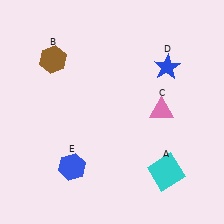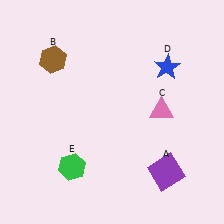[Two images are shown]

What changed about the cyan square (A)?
In Image 1, A is cyan. In Image 2, it changed to purple.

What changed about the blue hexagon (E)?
In Image 1, E is blue. In Image 2, it changed to green.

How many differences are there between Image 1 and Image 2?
There are 2 differences between the two images.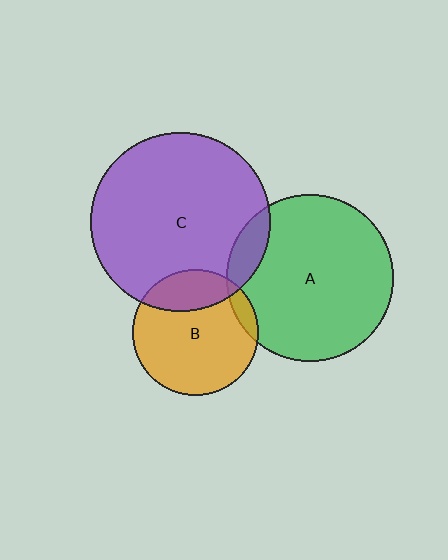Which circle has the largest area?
Circle C (purple).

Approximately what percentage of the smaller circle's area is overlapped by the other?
Approximately 25%.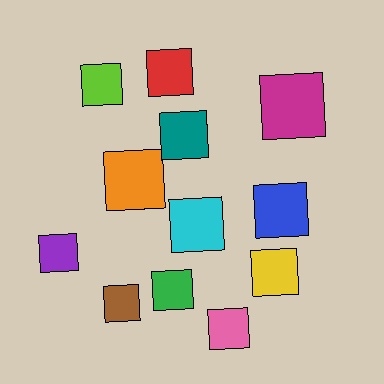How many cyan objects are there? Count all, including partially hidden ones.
There is 1 cyan object.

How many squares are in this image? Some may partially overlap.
There are 12 squares.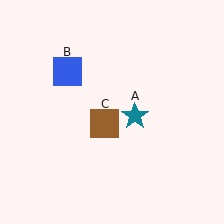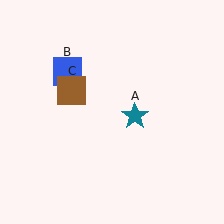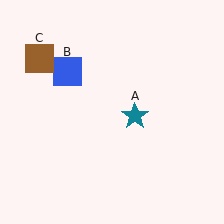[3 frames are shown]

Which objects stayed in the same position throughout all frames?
Teal star (object A) and blue square (object B) remained stationary.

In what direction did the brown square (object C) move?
The brown square (object C) moved up and to the left.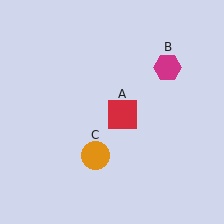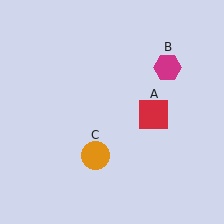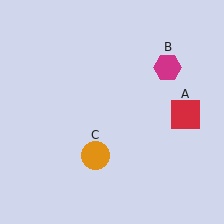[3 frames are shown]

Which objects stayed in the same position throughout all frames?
Magenta hexagon (object B) and orange circle (object C) remained stationary.